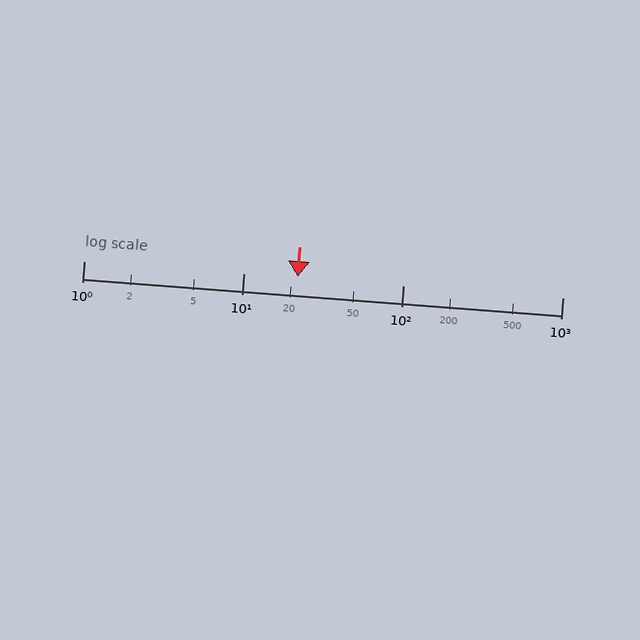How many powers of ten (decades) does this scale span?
The scale spans 3 decades, from 1 to 1000.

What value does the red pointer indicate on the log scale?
The pointer indicates approximately 22.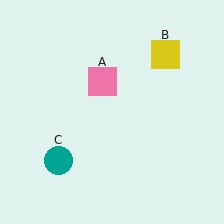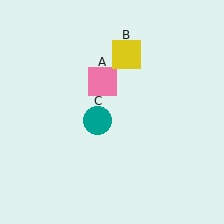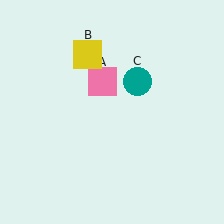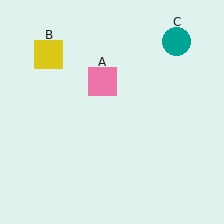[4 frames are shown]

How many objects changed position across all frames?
2 objects changed position: yellow square (object B), teal circle (object C).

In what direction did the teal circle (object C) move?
The teal circle (object C) moved up and to the right.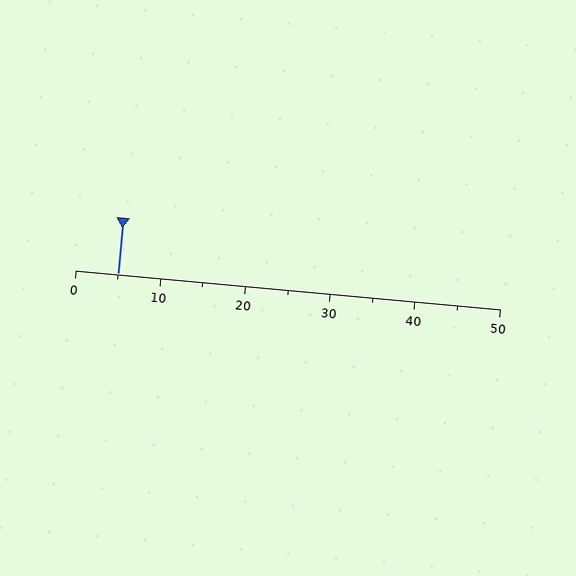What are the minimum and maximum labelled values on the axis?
The axis runs from 0 to 50.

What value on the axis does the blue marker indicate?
The marker indicates approximately 5.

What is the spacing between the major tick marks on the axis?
The major ticks are spaced 10 apart.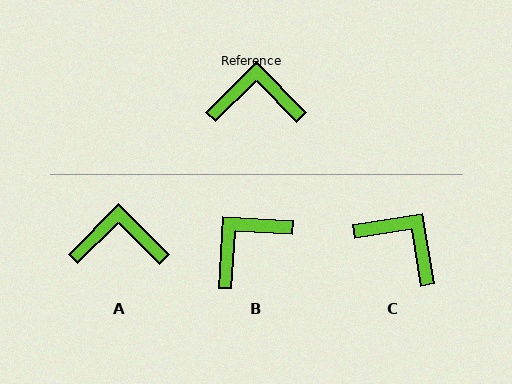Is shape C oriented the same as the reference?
No, it is off by about 36 degrees.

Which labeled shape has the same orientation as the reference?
A.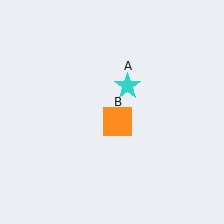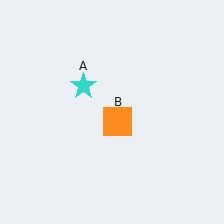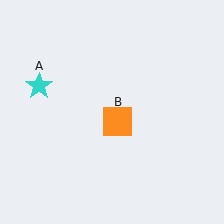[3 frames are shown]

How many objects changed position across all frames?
1 object changed position: cyan star (object A).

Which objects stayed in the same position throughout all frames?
Orange square (object B) remained stationary.